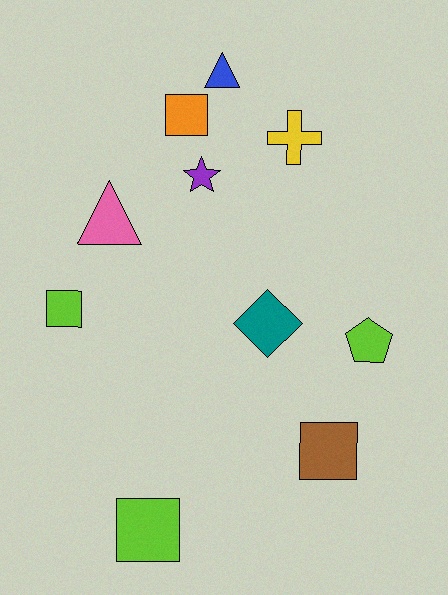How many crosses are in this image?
There is 1 cross.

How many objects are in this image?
There are 10 objects.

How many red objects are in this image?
There are no red objects.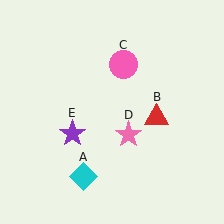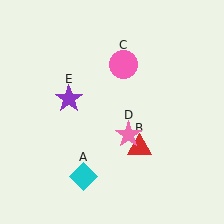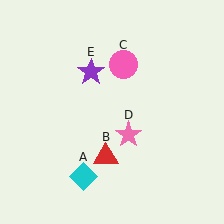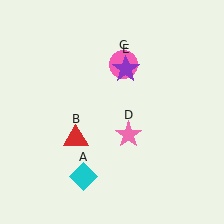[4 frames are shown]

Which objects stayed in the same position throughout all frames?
Cyan diamond (object A) and pink circle (object C) and pink star (object D) remained stationary.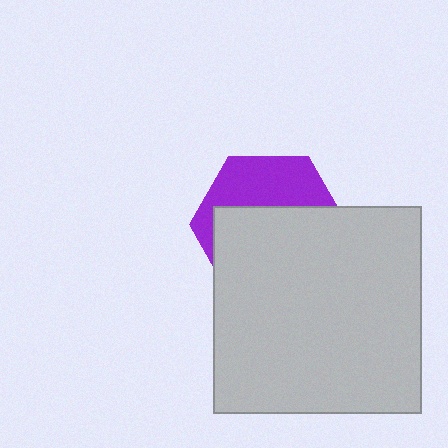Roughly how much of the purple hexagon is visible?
A small part of it is visible (roughly 38%).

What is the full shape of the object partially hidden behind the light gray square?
The partially hidden object is a purple hexagon.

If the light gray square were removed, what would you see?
You would see the complete purple hexagon.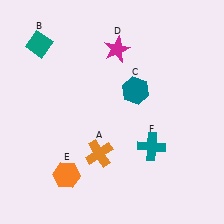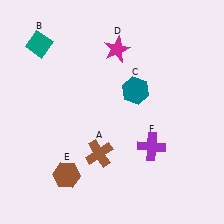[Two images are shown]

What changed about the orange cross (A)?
In Image 1, A is orange. In Image 2, it changed to brown.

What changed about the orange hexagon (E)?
In Image 1, E is orange. In Image 2, it changed to brown.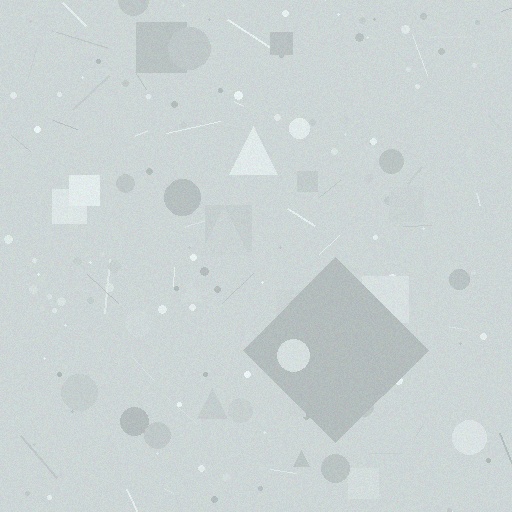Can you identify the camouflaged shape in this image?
The camouflaged shape is a diamond.